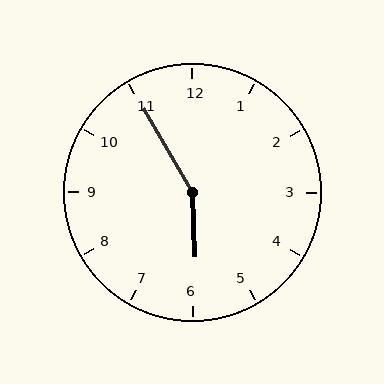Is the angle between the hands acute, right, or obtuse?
It is obtuse.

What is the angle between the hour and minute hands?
Approximately 152 degrees.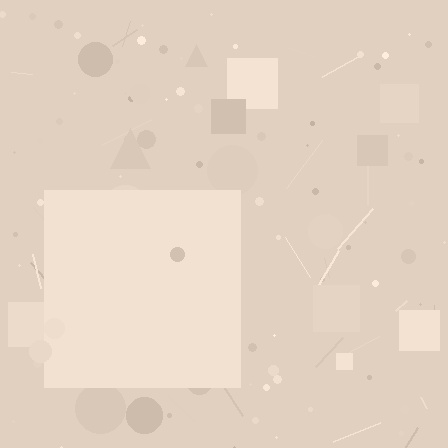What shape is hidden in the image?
A square is hidden in the image.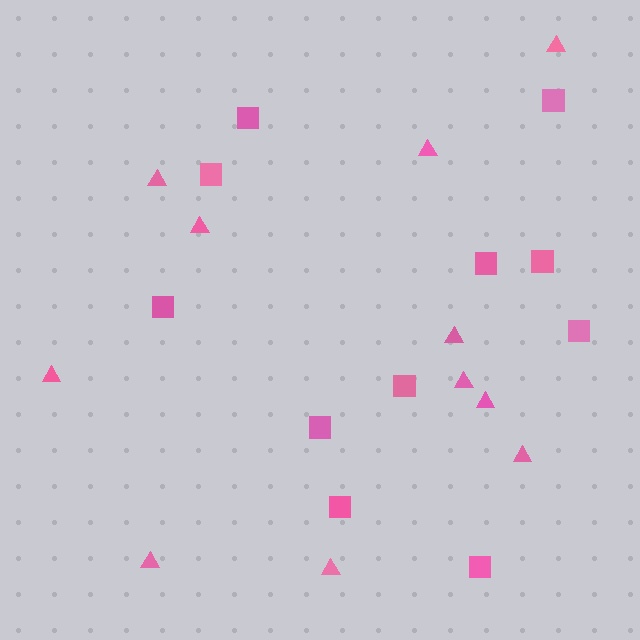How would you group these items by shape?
There are 2 groups: one group of squares (11) and one group of triangles (11).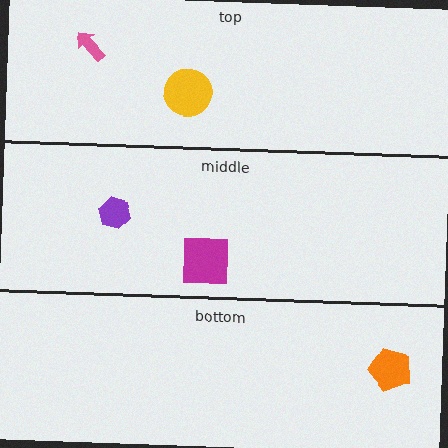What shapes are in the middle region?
The purple hexagon, the magenta square.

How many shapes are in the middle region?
2.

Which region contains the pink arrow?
The top region.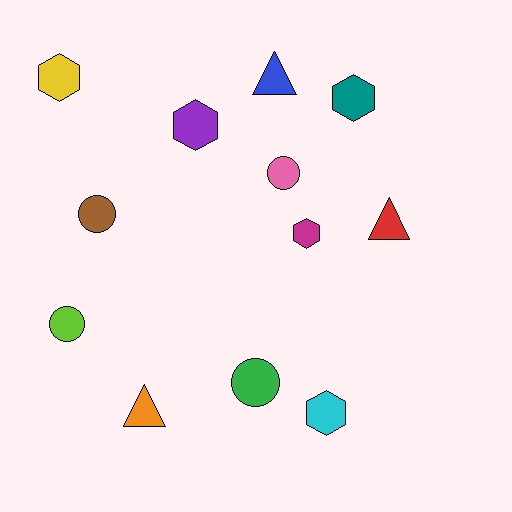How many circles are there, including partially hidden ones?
There are 4 circles.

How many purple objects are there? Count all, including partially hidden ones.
There is 1 purple object.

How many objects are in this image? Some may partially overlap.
There are 12 objects.